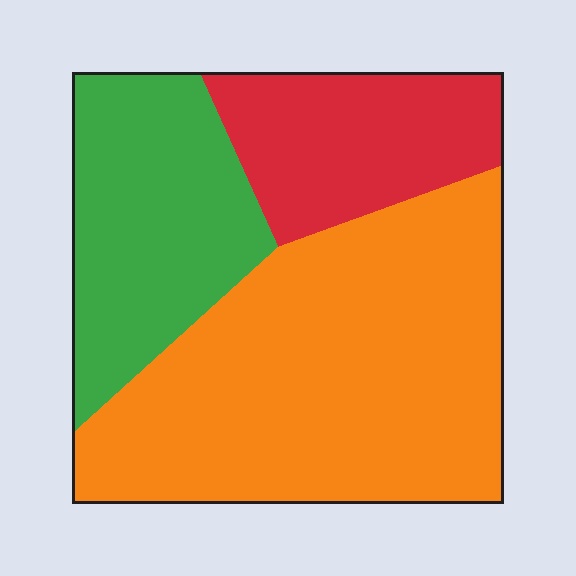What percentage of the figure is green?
Green takes up about one quarter (1/4) of the figure.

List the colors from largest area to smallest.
From largest to smallest: orange, green, red.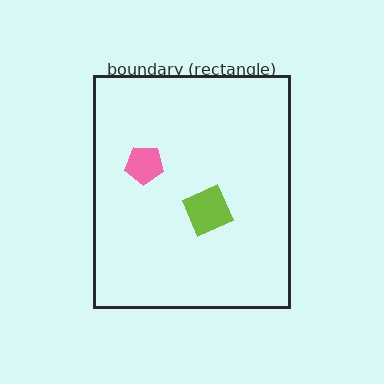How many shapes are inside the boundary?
2 inside, 0 outside.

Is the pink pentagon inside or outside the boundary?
Inside.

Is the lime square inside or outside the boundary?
Inside.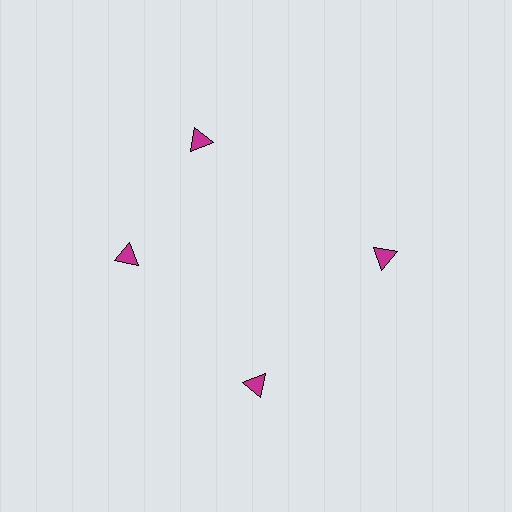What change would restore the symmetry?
The symmetry would be restored by rotating it back into even spacing with its neighbors so that all 4 triangles sit at equal angles and equal distance from the center.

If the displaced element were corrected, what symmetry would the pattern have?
It would have 4-fold rotational symmetry — the pattern would map onto itself every 90 degrees.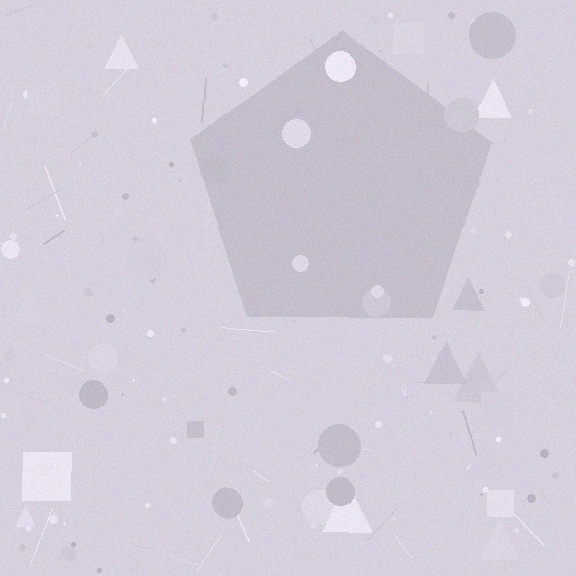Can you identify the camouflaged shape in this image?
The camouflaged shape is a pentagon.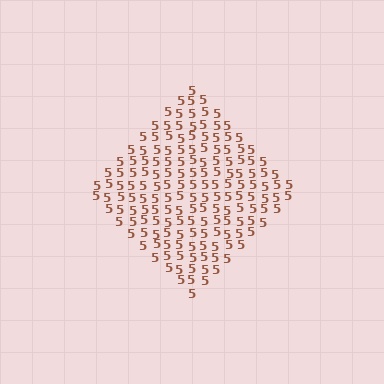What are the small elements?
The small elements are digit 5's.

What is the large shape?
The large shape is a diamond.